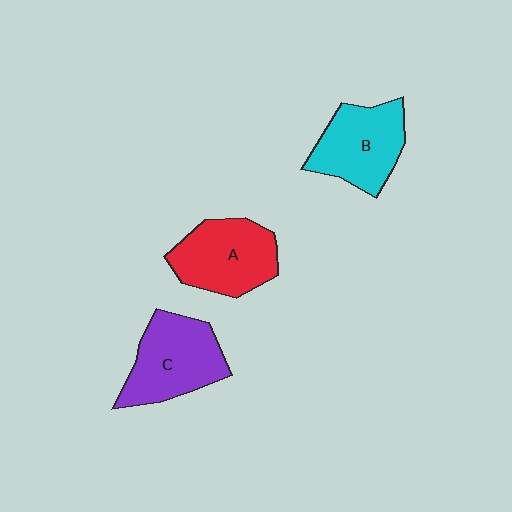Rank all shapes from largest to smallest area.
From largest to smallest: C (purple), A (red), B (cyan).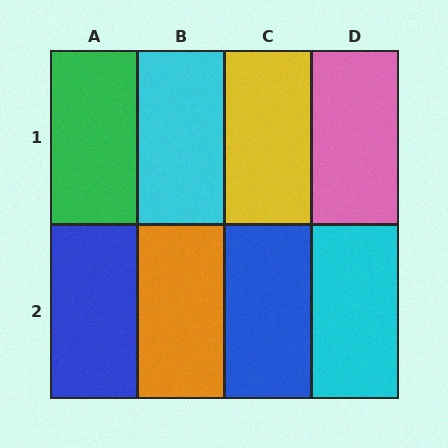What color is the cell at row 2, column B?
Orange.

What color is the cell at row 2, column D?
Cyan.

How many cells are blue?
2 cells are blue.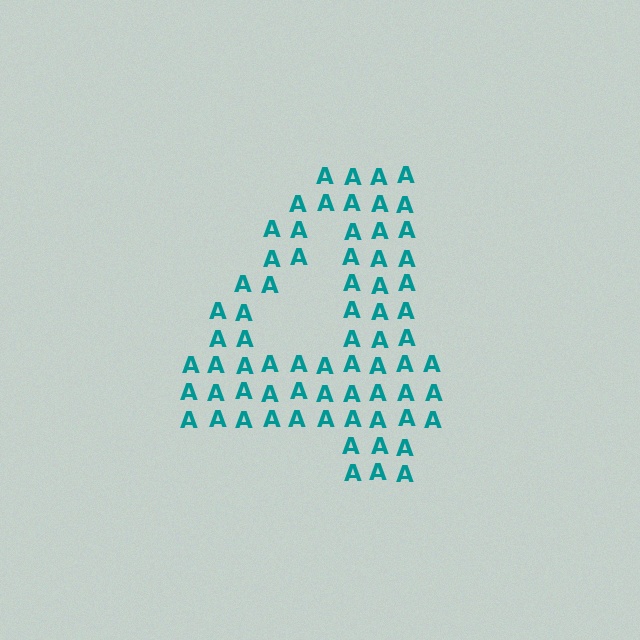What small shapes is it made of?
It is made of small letter A's.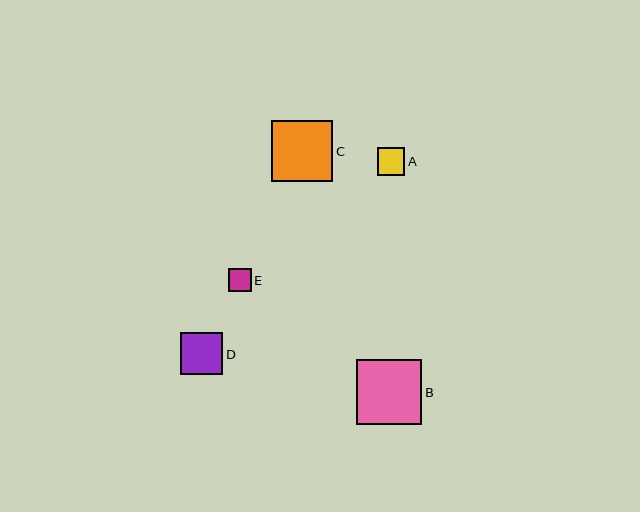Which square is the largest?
Square B is the largest with a size of approximately 65 pixels.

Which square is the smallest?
Square E is the smallest with a size of approximately 23 pixels.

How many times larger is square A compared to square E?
Square A is approximately 1.2 times the size of square E.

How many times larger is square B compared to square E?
Square B is approximately 2.8 times the size of square E.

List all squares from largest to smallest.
From largest to smallest: B, C, D, A, E.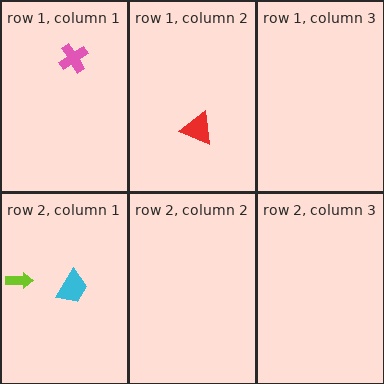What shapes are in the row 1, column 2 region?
The red triangle.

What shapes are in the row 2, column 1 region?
The cyan trapezoid, the lime arrow.